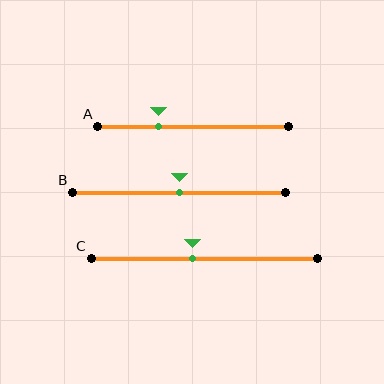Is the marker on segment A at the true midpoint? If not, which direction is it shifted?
No, the marker on segment A is shifted to the left by about 18% of the segment length.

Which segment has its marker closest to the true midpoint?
Segment B has its marker closest to the true midpoint.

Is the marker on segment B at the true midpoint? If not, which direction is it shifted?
Yes, the marker on segment B is at the true midpoint.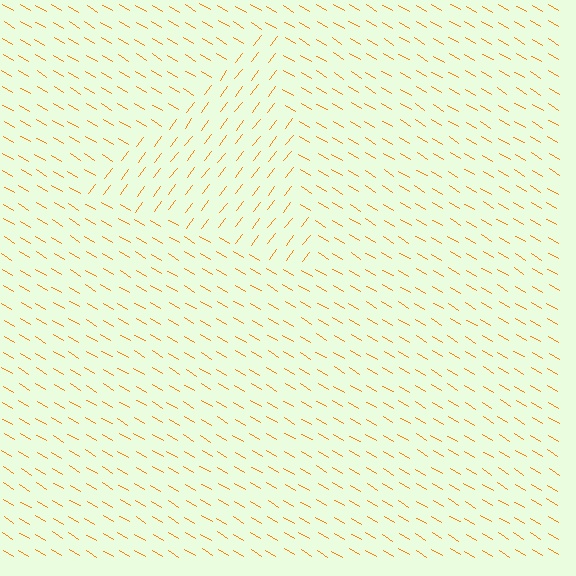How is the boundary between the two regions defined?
The boundary is defined purely by a change in line orientation (approximately 84 degrees difference). All lines are the same color and thickness.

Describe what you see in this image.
The image is filled with small orange line segments. A triangle region in the image has lines oriented differently from the surrounding lines, creating a visible texture boundary.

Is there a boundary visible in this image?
Yes, there is a texture boundary formed by a change in line orientation.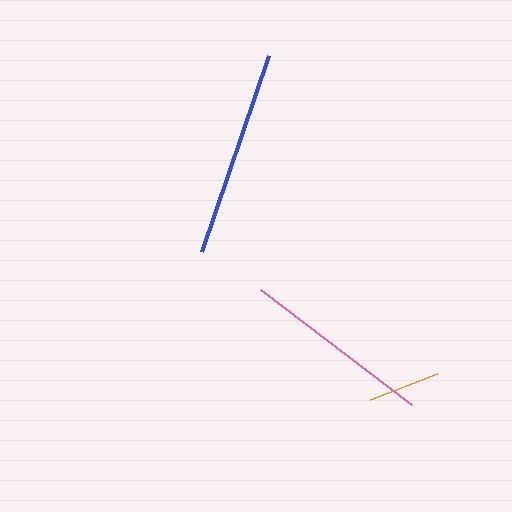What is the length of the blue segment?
The blue segment is approximately 207 pixels long.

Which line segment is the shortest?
The orange line is the shortest at approximately 72 pixels.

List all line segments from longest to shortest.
From longest to shortest: blue, pink, orange.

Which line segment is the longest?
The blue line is the longest at approximately 207 pixels.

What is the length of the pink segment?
The pink segment is approximately 190 pixels long.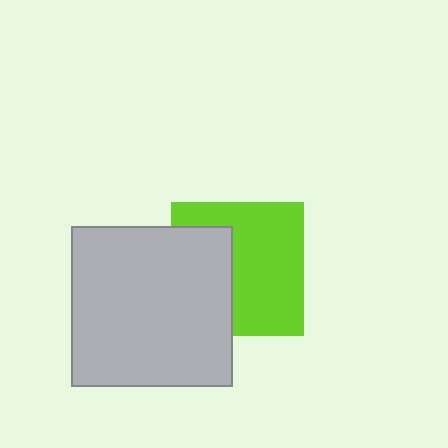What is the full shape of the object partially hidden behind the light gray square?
The partially hidden object is a lime square.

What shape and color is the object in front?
The object in front is a light gray square.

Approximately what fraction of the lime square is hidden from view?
Roughly 39% of the lime square is hidden behind the light gray square.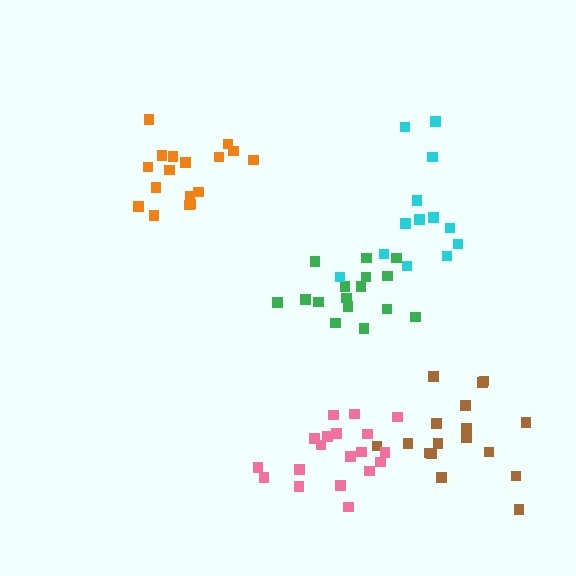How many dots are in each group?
Group 1: 16 dots, Group 2: 17 dots, Group 3: 17 dots, Group 4: 19 dots, Group 5: 13 dots (82 total).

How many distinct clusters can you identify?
There are 5 distinct clusters.